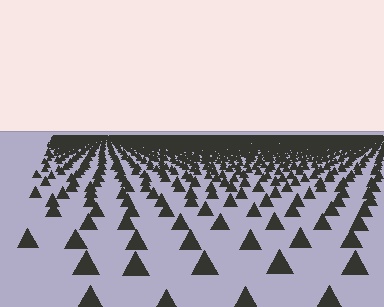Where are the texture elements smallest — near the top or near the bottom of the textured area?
Near the top.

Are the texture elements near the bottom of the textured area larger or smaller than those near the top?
Larger. Near the bottom, elements are closer to the viewer and appear at a bigger on-screen size.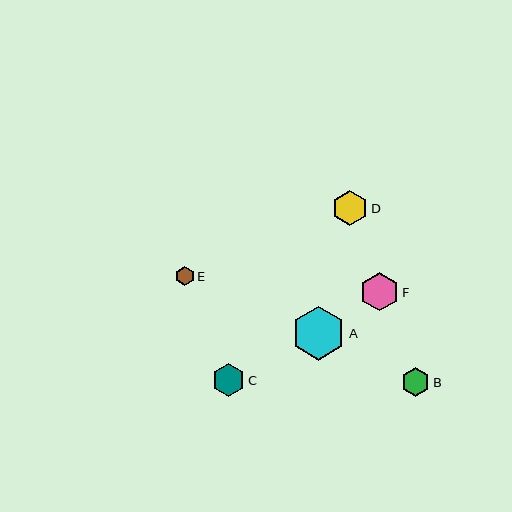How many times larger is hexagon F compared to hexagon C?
Hexagon F is approximately 1.2 times the size of hexagon C.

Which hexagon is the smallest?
Hexagon E is the smallest with a size of approximately 19 pixels.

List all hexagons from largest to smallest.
From largest to smallest: A, F, D, C, B, E.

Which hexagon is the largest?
Hexagon A is the largest with a size of approximately 54 pixels.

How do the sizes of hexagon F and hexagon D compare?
Hexagon F and hexagon D are approximately the same size.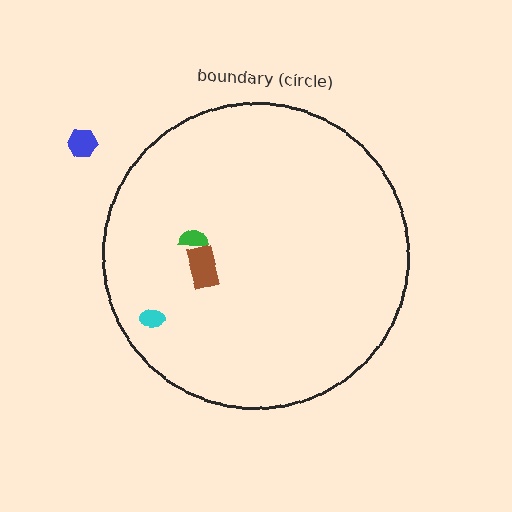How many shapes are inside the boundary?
3 inside, 1 outside.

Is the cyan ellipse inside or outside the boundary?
Inside.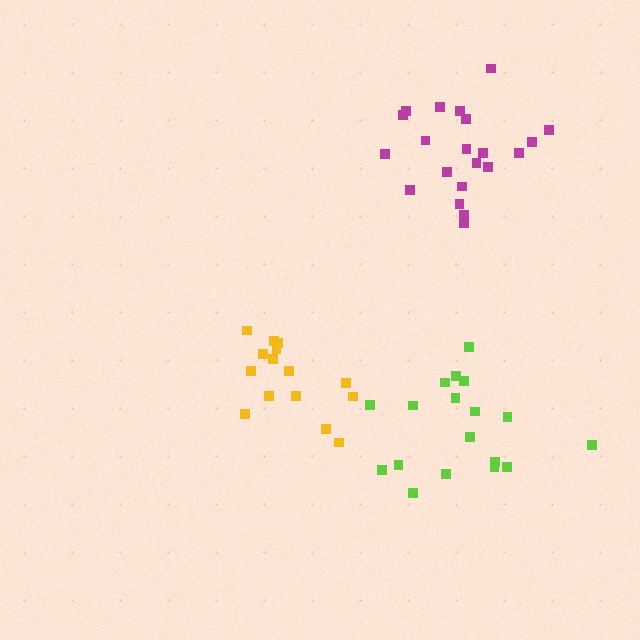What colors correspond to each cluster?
The clusters are colored: lime, magenta, yellow.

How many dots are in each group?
Group 1: 18 dots, Group 2: 21 dots, Group 3: 15 dots (54 total).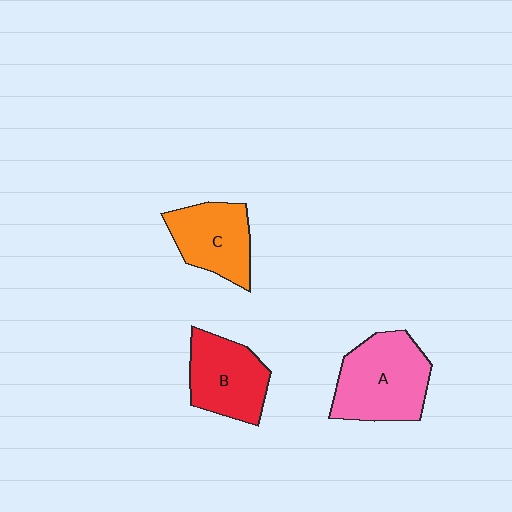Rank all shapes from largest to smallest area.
From largest to smallest: A (pink), B (red), C (orange).